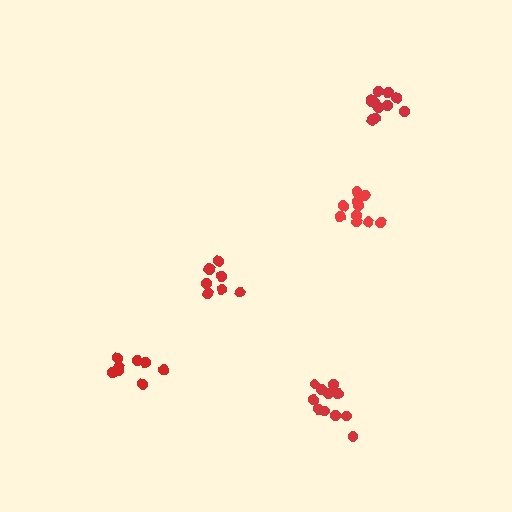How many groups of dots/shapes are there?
There are 5 groups.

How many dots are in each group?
Group 1: 11 dots, Group 2: 9 dots, Group 3: 10 dots, Group 4: 11 dots, Group 5: 9 dots (50 total).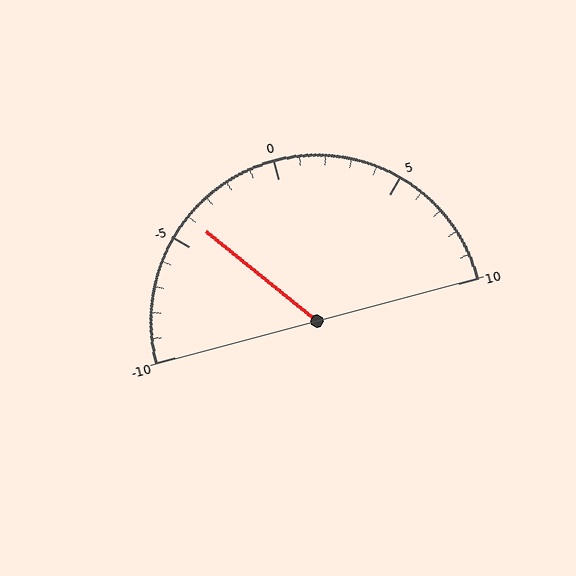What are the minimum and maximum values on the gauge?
The gauge ranges from -10 to 10.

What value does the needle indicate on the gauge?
The needle indicates approximately -4.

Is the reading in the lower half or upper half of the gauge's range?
The reading is in the lower half of the range (-10 to 10).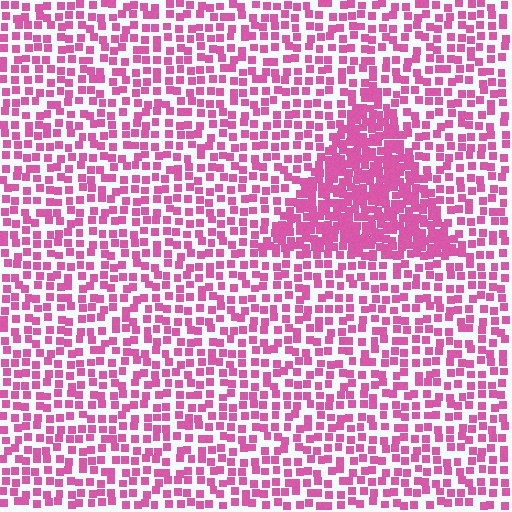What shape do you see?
I see a triangle.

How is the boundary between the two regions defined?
The boundary is defined by a change in element density (approximately 2.2x ratio). All elements are the same color, size, and shape.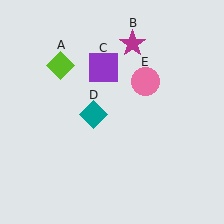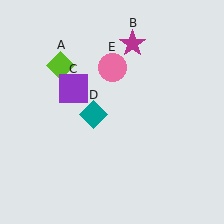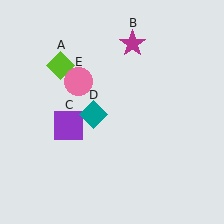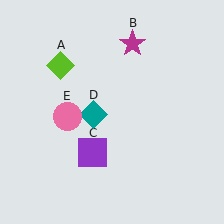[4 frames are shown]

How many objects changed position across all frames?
2 objects changed position: purple square (object C), pink circle (object E).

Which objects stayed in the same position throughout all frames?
Lime diamond (object A) and magenta star (object B) and teal diamond (object D) remained stationary.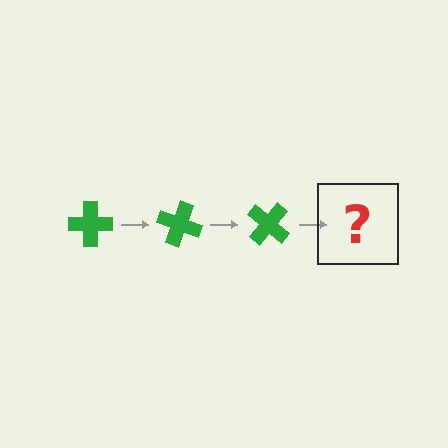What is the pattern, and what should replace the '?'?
The pattern is that the cross rotates 20 degrees each step. The '?' should be a green cross rotated 60 degrees.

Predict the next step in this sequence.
The next step is a green cross rotated 60 degrees.